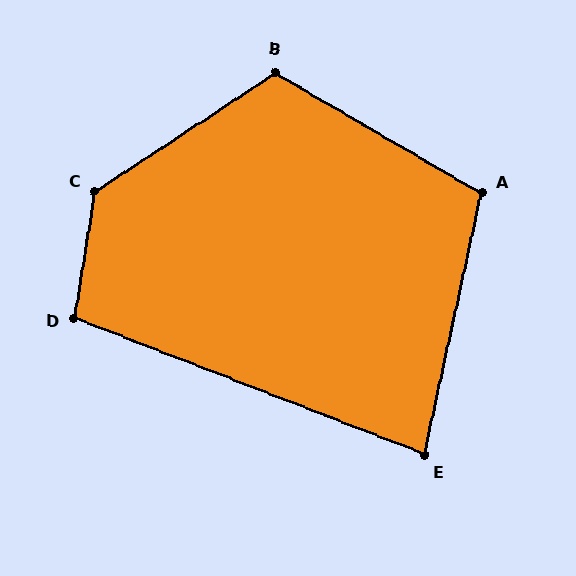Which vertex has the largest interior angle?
C, at approximately 133 degrees.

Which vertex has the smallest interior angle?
E, at approximately 81 degrees.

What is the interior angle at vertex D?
Approximately 102 degrees (obtuse).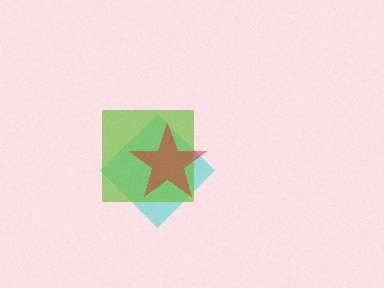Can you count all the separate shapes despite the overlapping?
Yes, there are 3 separate shapes.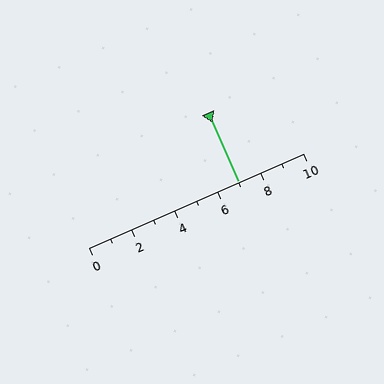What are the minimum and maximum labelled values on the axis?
The axis runs from 0 to 10.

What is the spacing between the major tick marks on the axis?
The major ticks are spaced 2 apart.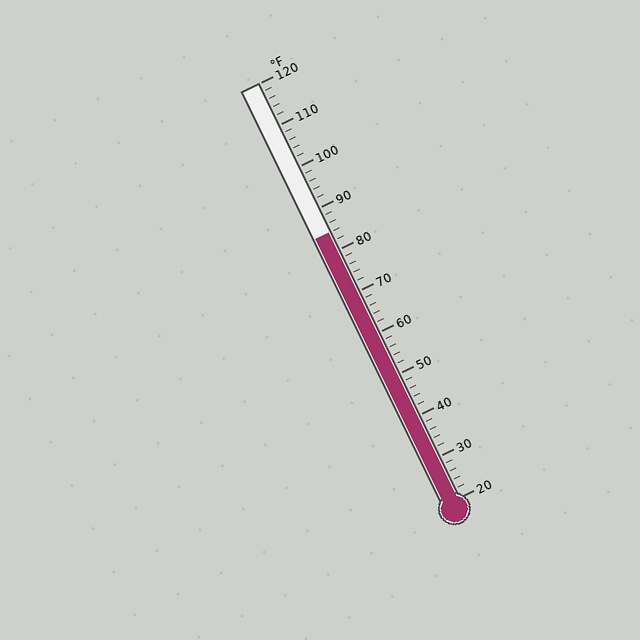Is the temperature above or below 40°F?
The temperature is above 40°F.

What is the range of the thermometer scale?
The thermometer scale ranges from 20°F to 120°F.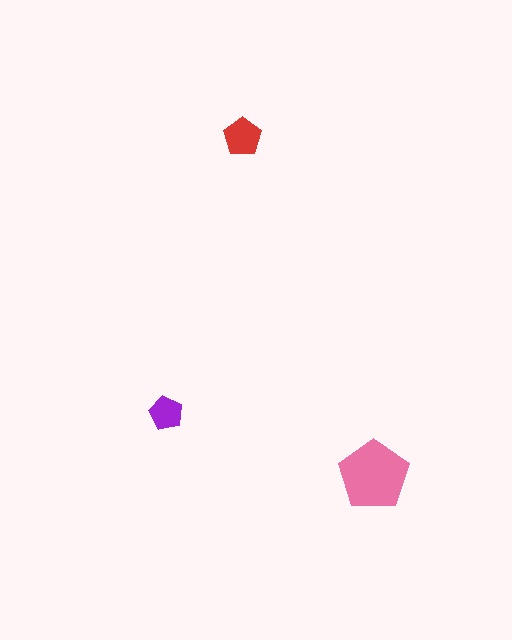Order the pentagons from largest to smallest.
the pink one, the red one, the purple one.